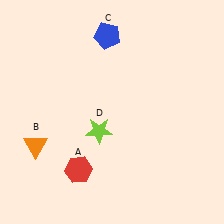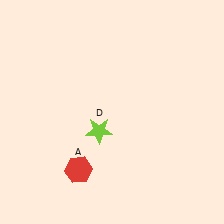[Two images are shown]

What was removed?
The orange triangle (B), the blue pentagon (C) were removed in Image 2.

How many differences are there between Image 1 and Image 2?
There are 2 differences between the two images.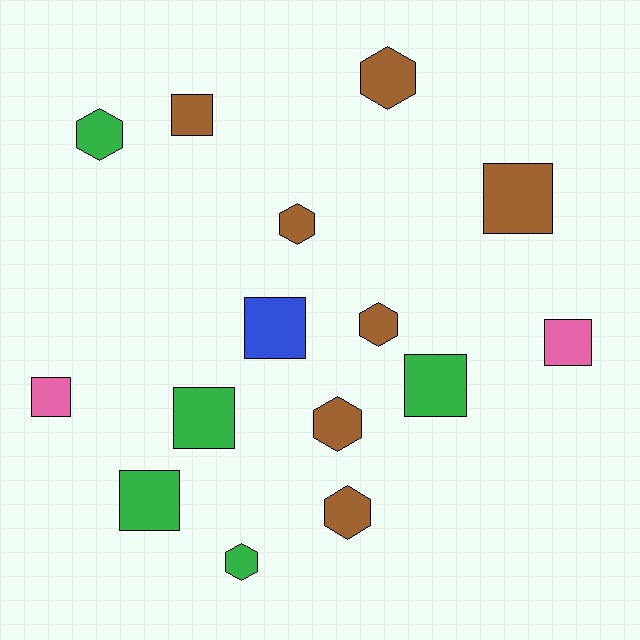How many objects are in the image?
There are 15 objects.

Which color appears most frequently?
Brown, with 7 objects.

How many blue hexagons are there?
There are no blue hexagons.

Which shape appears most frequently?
Square, with 8 objects.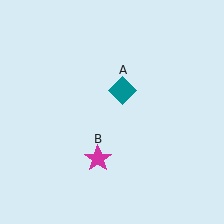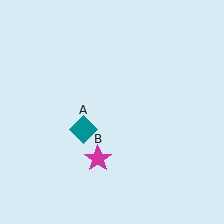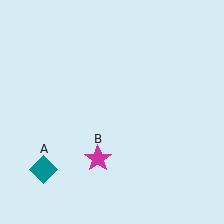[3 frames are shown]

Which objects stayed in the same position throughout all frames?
Magenta star (object B) remained stationary.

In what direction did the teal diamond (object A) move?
The teal diamond (object A) moved down and to the left.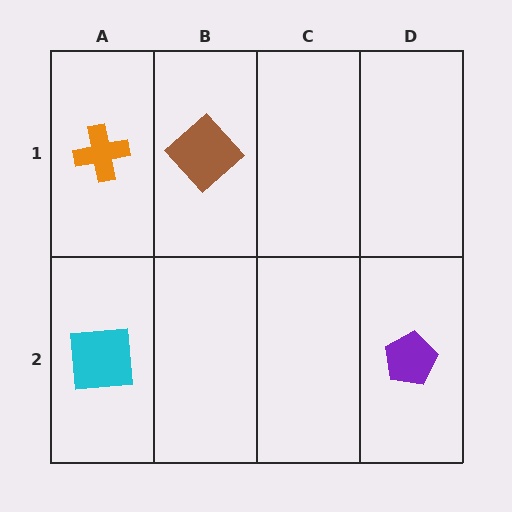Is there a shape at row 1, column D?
No, that cell is empty.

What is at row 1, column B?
A brown diamond.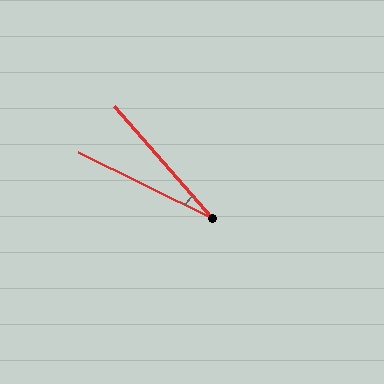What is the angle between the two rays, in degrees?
Approximately 23 degrees.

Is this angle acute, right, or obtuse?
It is acute.